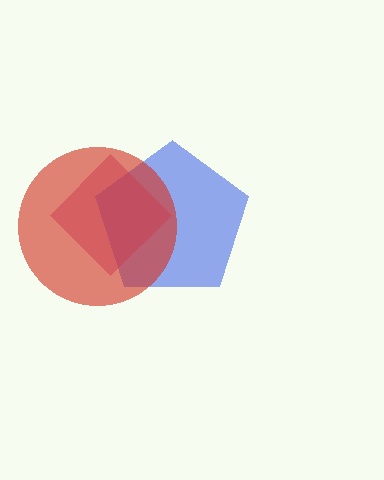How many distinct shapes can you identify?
There are 3 distinct shapes: a blue pentagon, a magenta diamond, a red circle.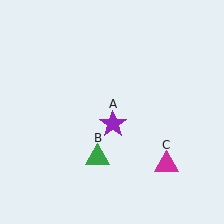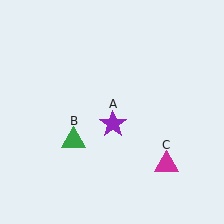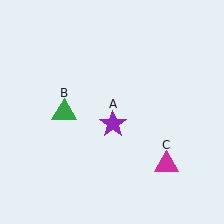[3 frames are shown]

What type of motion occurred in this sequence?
The green triangle (object B) rotated clockwise around the center of the scene.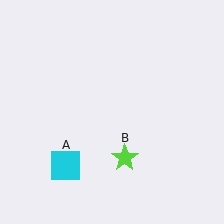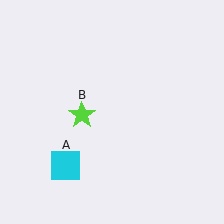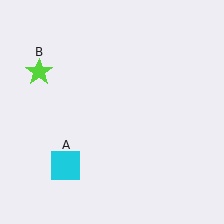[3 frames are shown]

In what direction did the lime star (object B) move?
The lime star (object B) moved up and to the left.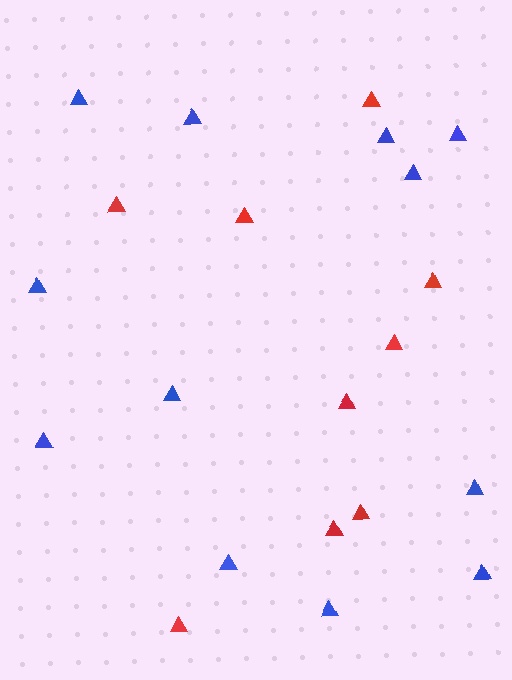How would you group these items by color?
There are 2 groups: one group of blue triangles (12) and one group of red triangles (9).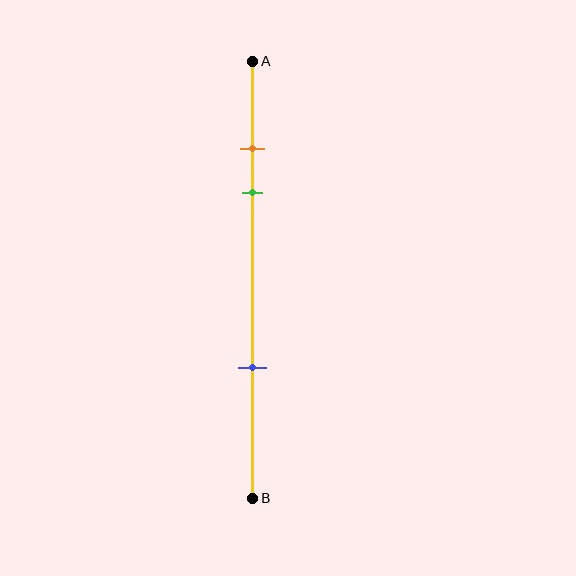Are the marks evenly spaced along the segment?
No, the marks are not evenly spaced.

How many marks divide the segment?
There are 3 marks dividing the segment.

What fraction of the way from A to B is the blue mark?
The blue mark is approximately 70% (0.7) of the way from A to B.